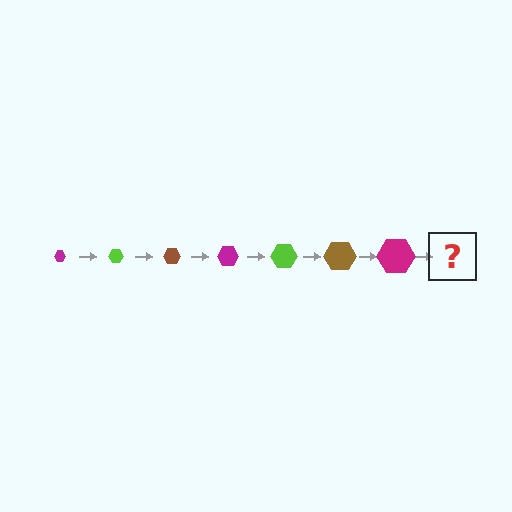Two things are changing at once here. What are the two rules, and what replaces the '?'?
The two rules are that the hexagon grows larger each step and the color cycles through magenta, lime, and brown. The '?' should be a lime hexagon, larger than the previous one.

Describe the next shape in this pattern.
It should be a lime hexagon, larger than the previous one.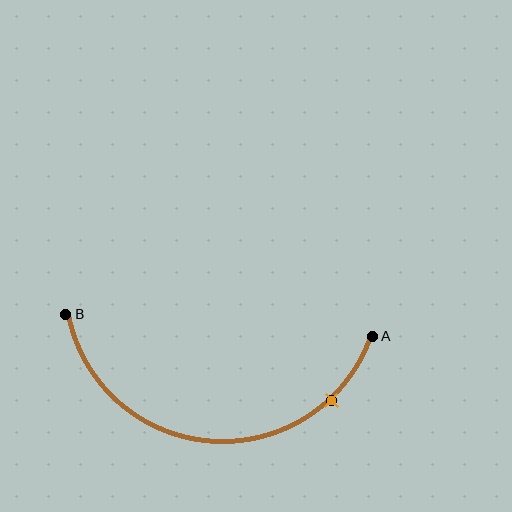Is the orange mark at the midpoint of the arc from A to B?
No. The orange mark lies on the arc but is closer to endpoint A. The arc midpoint would be at the point on the curve equidistant along the arc from both A and B.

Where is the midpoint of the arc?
The arc midpoint is the point on the curve farthest from the straight line joining A and B. It sits below that line.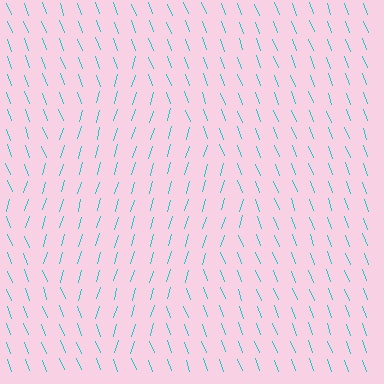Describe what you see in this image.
The image is filled with small cyan line segments. A diamond region in the image has lines oriented differently from the surrounding lines, creating a visible texture boundary.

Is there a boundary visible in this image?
Yes, there is a texture boundary formed by a change in line orientation.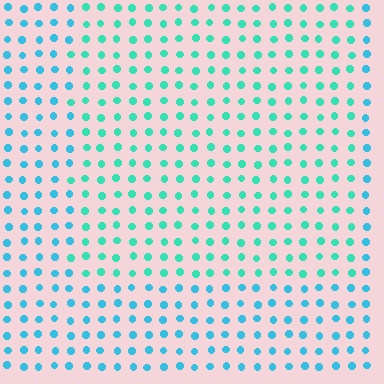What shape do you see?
I see a rectangle.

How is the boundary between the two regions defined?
The boundary is defined purely by a slight shift in hue (about 28 degrees). Spacing, size, and orientation are identical on both sides.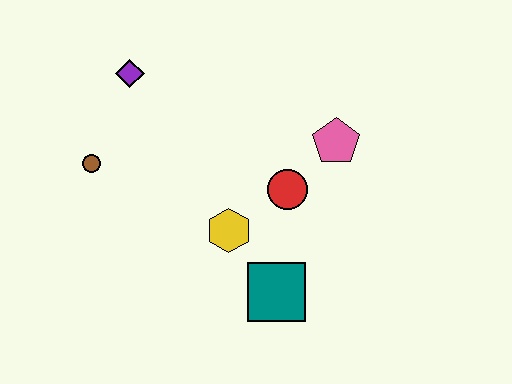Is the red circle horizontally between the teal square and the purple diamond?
No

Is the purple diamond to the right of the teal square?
No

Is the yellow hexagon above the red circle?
No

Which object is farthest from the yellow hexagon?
The purple diamond is farthest from the yellow hexagon.